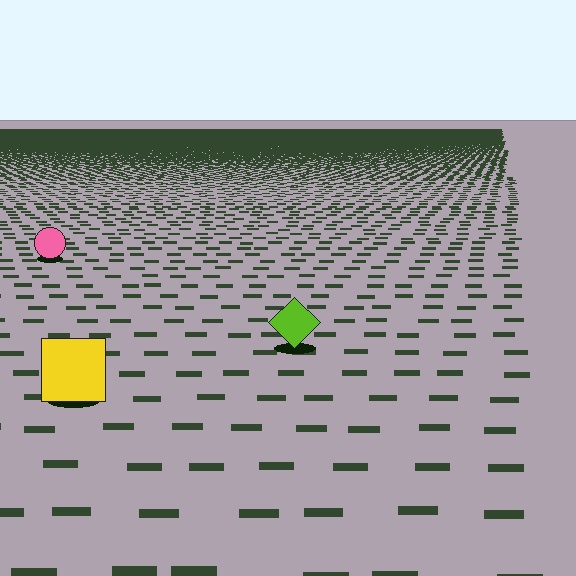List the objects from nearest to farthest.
From nearest to farthest: the yellow square, the lime diamond, the pink circle.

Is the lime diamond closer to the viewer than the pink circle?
Yes. The lime diamond is closer — you can tell from the texture gradient: the ground texture is coarser near it.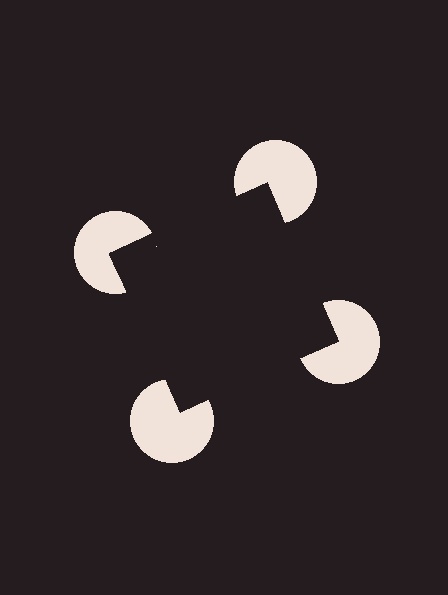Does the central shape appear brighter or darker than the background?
It typically appears slightly darker than the background, even though no actual brightness change is drawn.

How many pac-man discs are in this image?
There are 4 — one at each vertex of the illusory square.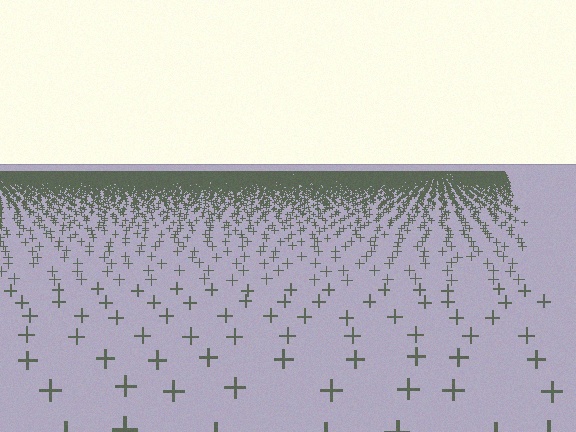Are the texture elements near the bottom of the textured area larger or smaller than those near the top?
Larger. Near the bottom, elements are closer to the viewer and appear at a bigger on-screen size.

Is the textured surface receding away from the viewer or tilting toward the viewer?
The surface is receding away from the viewer. Texture elements get smaller and denser toward the top.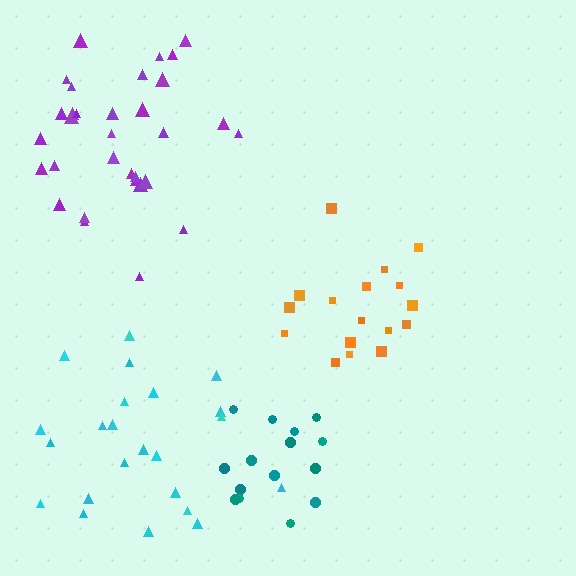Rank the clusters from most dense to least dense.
orange, teal, purple, cyan.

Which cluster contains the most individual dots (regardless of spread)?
Purple (33).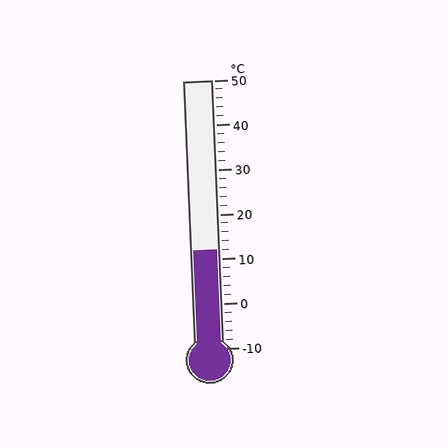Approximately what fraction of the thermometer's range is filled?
The thermometer is filled to approximately 35% of its range.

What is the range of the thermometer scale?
The thermometer scale ranges from -10°C to 50°C.